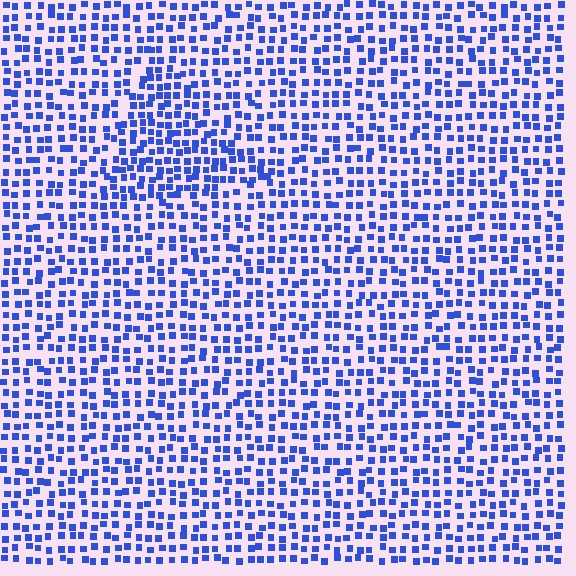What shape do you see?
I see a triangle.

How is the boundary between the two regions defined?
The boundary is defined by a change in element density (approximately 1.5x ratio). All elements are the same color, size, and shape.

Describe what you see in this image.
The image contains small blue elements arranged at two different densities. A triangle-shaped region is visible where the elements are more densely packed than the surrounding area.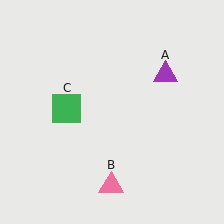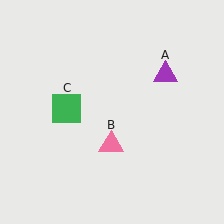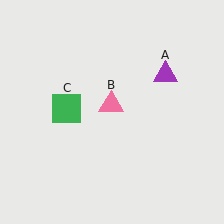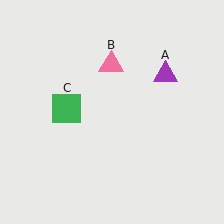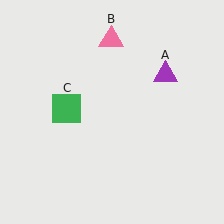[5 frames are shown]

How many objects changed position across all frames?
1 object changed position: pink triangle (object B).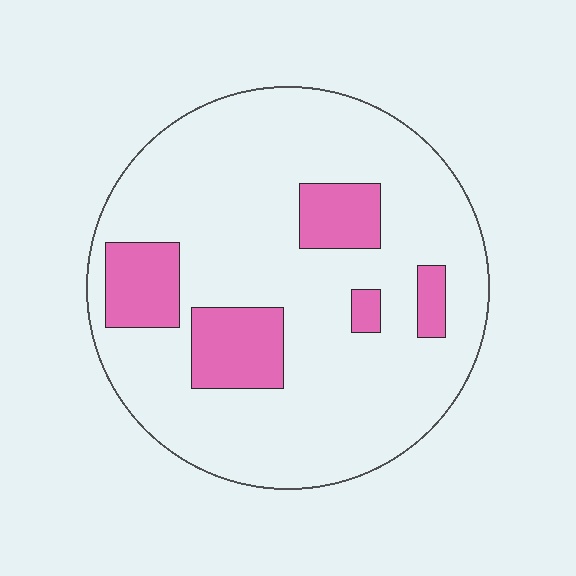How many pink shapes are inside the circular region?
5.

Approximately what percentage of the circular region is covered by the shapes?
Approximately 20%.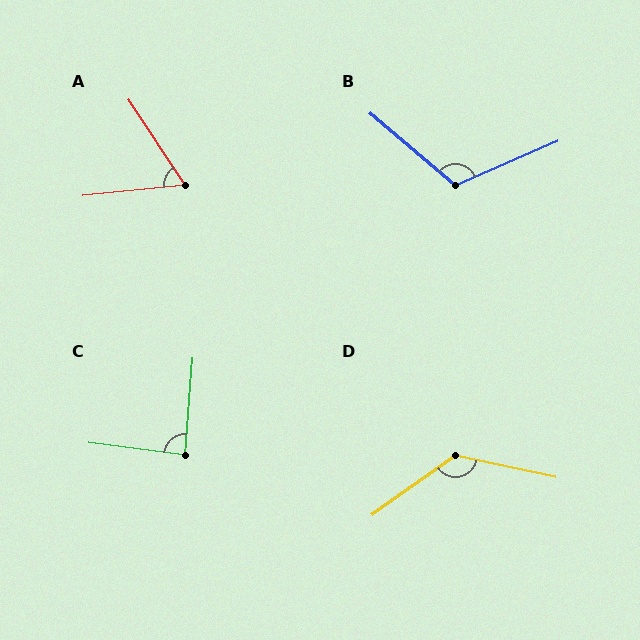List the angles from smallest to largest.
A (62°), C (87°), B (116°), D (133°).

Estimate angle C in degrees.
Approximately 87 degrees.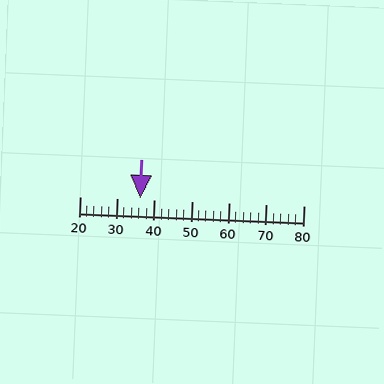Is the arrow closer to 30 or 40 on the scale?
The arrow is closer to 40.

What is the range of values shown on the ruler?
The ruler shows values from 20 to 80.